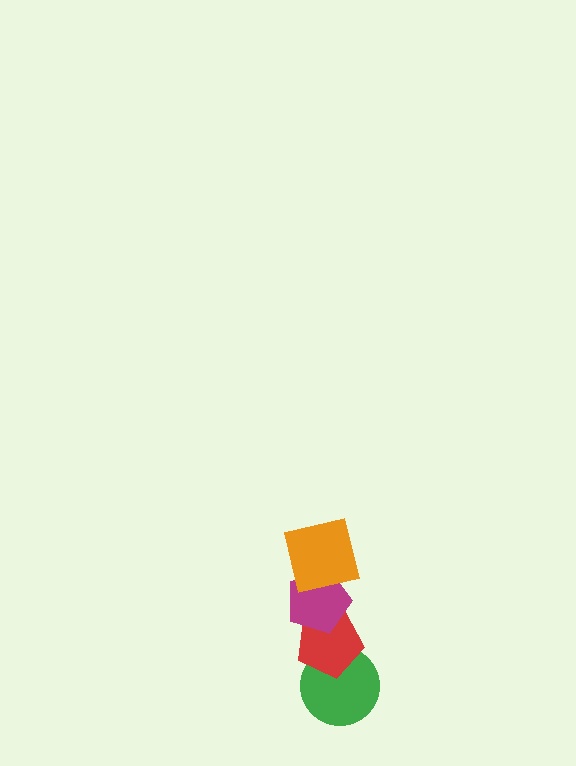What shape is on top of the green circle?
The red pentagon is on top of the green circle.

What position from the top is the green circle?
The green circle is 4th from the top.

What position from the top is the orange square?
The orange square is 1st from the top.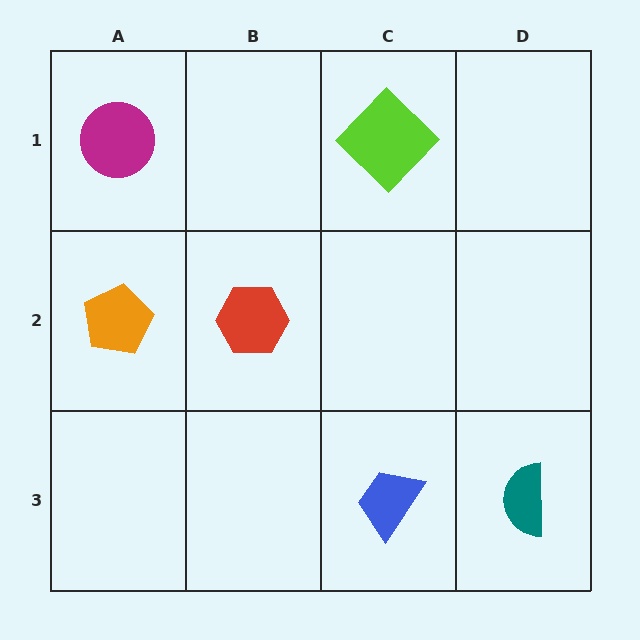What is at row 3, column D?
A teal semicircle.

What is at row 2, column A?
An orange pentagon.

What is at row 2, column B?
A red hexagon.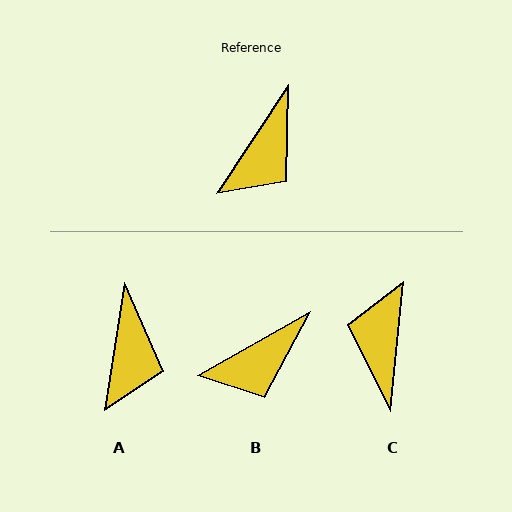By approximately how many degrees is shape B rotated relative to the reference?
Approximately 27 degrees clockwise.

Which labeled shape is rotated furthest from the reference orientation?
C, about 152 degrees away.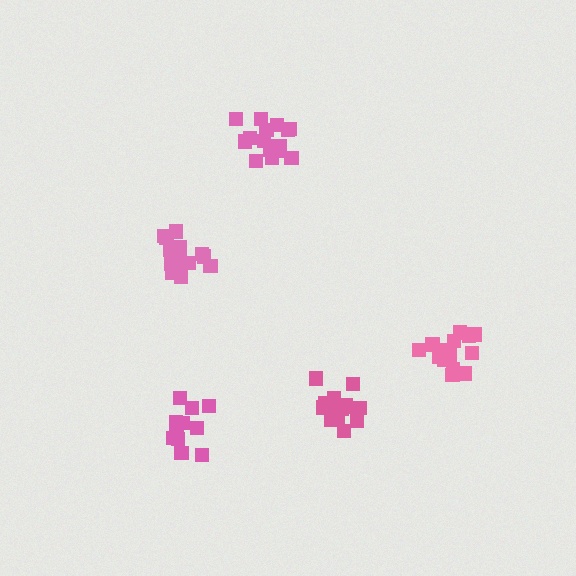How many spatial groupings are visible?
There are 5 spatial groupings.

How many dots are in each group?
Group 1: 16 dots, Group 2: 17 dots, Group 3: 11 dots, Group 4: 14 dots, Group 5: 15 dots (73 total).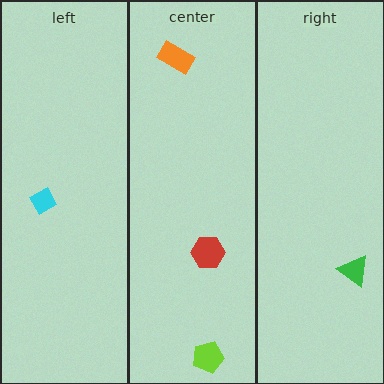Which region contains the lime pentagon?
The center region.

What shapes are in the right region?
The green triangle.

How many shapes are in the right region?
1.